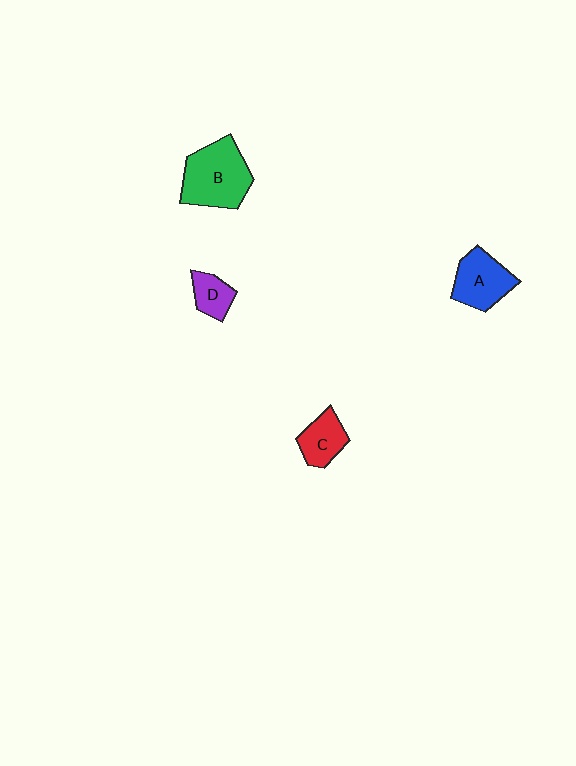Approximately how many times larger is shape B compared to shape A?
Approximately 1.4 times.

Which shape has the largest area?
Shape B (green).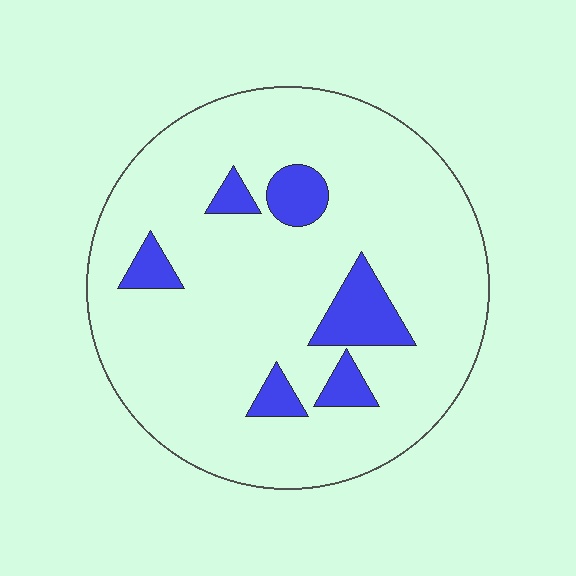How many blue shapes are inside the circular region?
6.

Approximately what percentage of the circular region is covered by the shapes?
Approximately 10%.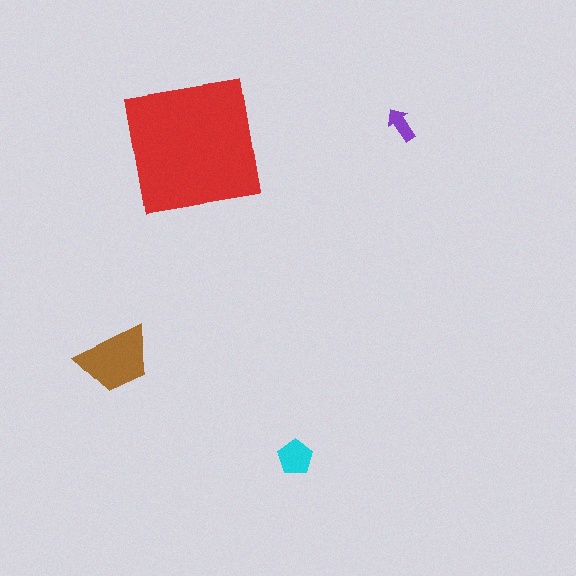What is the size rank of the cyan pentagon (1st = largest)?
3rd.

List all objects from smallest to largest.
The purple arrow, the cyan pentagon, the brown trapezoid, the red square.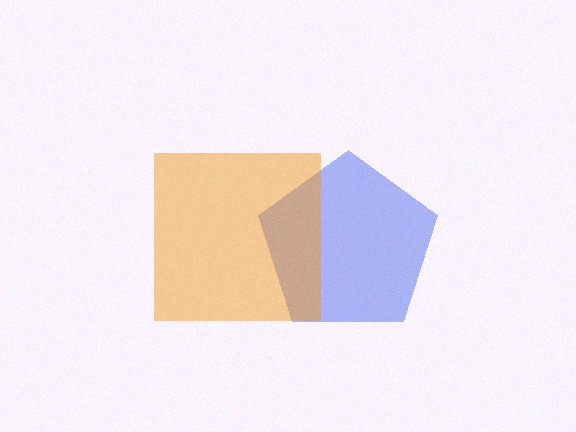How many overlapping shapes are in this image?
There are 2 overlapping shapes in the image.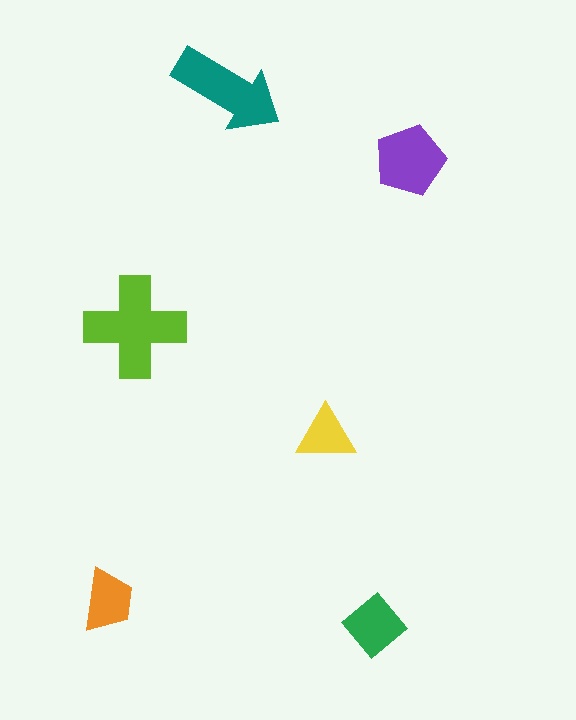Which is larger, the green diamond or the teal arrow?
The teal arrow.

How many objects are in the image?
There are 6 objects in the image.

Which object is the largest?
The lime cross.